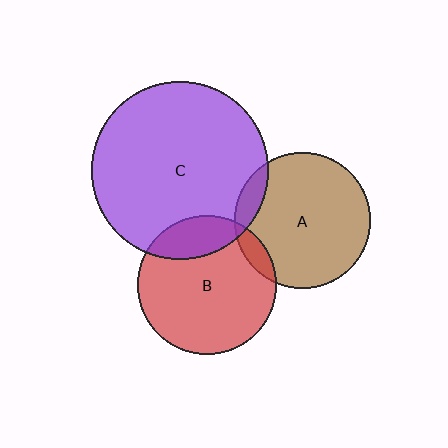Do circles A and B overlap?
Yes.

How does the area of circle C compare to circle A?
Approximately 1.7 times.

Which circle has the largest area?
Circle C (purple).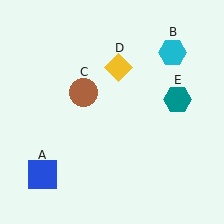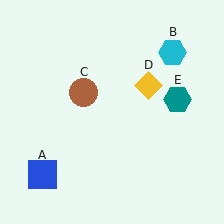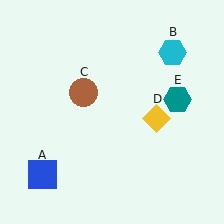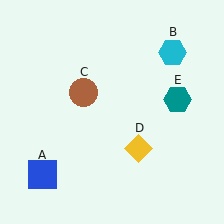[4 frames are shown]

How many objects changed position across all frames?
1 object changed position: yellow diamond (object D).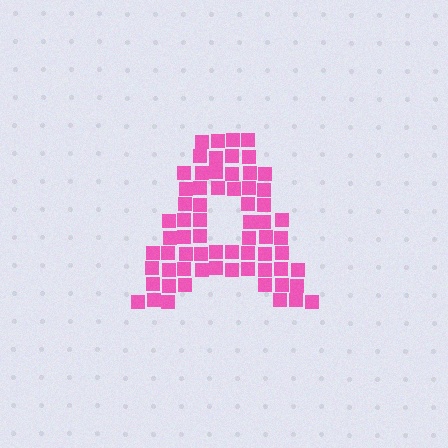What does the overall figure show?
The overall figure shows the letter A.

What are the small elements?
The small elements are squares.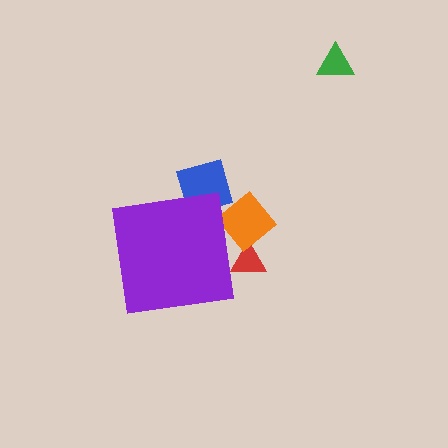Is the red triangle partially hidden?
Yes, the red triangle is partially hidden behind the purple square.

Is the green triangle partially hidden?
No, the green triangle is fully visible.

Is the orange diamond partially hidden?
Yes, the orange diamond is partially hidden behind the purple square.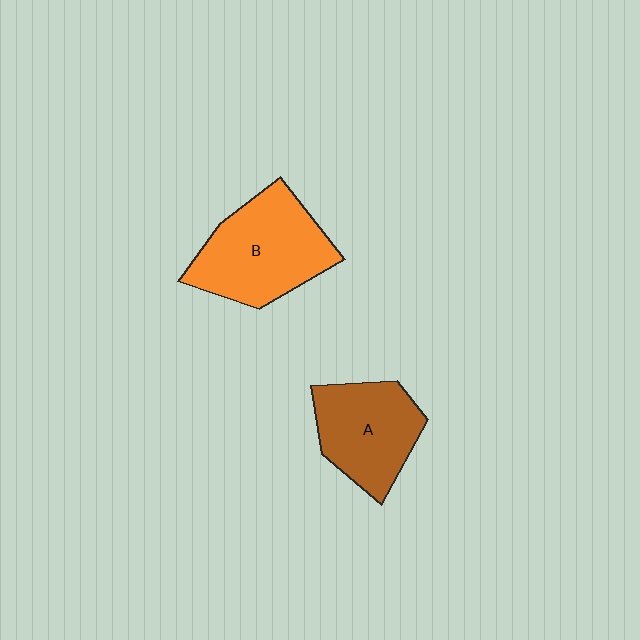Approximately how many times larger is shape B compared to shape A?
Approximately 1.3 times.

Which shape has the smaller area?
Shape A (brown).